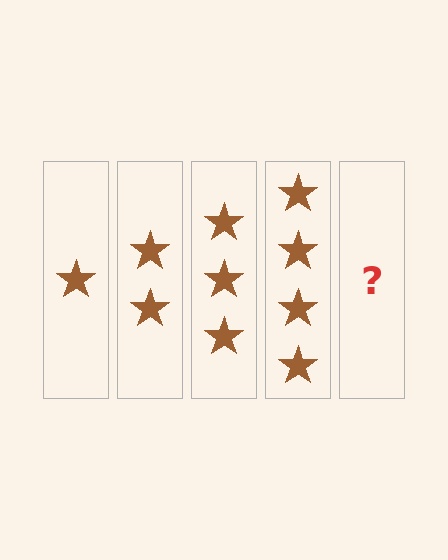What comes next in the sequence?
The next element should be 5 stars.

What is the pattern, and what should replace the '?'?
The pattern is that each step adds one more star. The '?' should be 5 stars.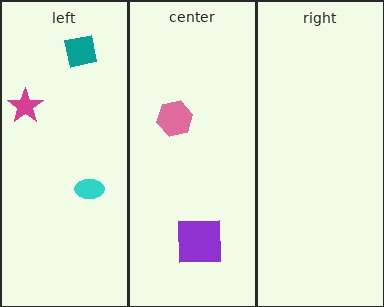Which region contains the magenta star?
The left region.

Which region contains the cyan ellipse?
The left region.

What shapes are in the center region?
The pink hexagon, the purple square.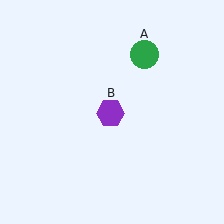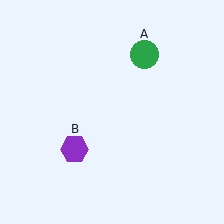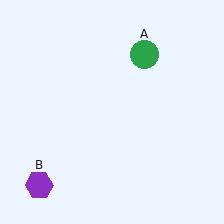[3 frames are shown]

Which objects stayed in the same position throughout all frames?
Green circle (object A) remained stationary.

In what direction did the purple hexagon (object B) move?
The purple hexagon (object B) moved down and to the left.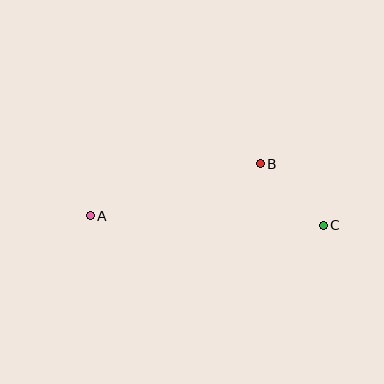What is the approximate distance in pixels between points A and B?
The distance between A and B is approximately 178 pixels.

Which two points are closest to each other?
Points B and C are closest to each other.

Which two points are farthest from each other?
Points A and C are farthest from each other.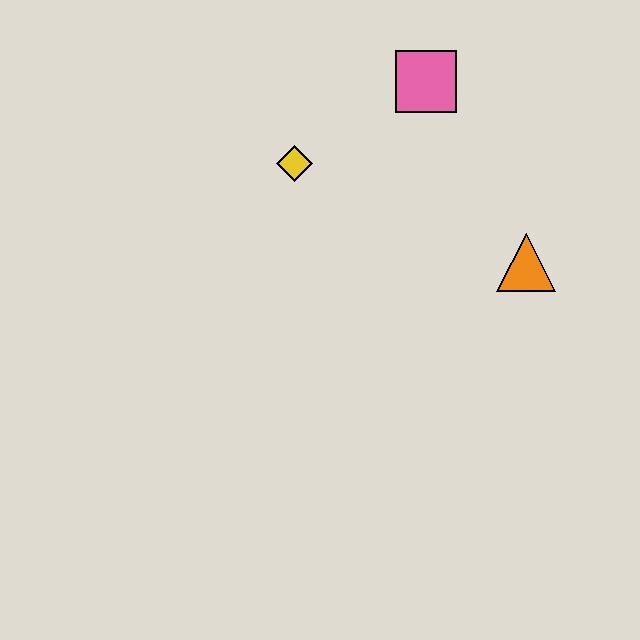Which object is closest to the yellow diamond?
The pink square is closest to the yellow diamond.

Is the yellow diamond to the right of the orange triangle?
No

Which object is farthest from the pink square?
The orange triangle is farthest from the pink square.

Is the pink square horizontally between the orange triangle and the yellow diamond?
Yes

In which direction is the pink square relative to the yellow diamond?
The pink square is to the right of the yellow diamond.